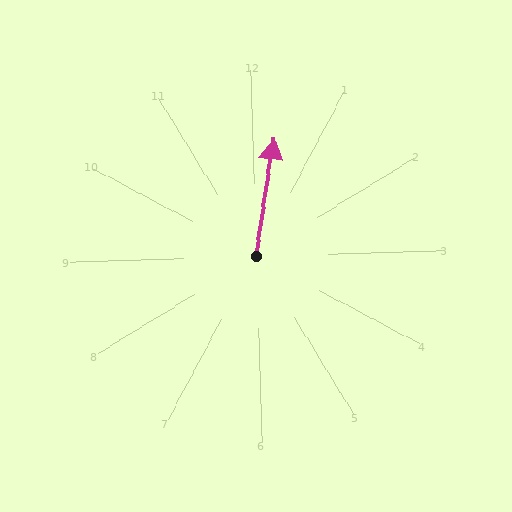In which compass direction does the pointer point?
North.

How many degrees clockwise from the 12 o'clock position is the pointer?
Approximately 10 degrees.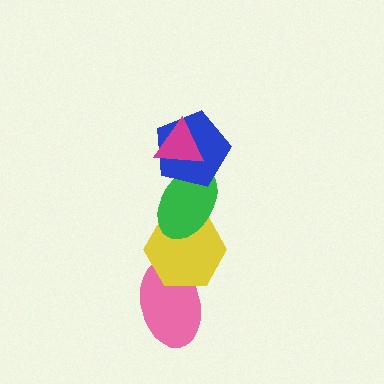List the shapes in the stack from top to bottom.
From top to bottom: the magenta triangle, the blue pentagon, the green ellipse, the yellow hexagon, the pink ellipse.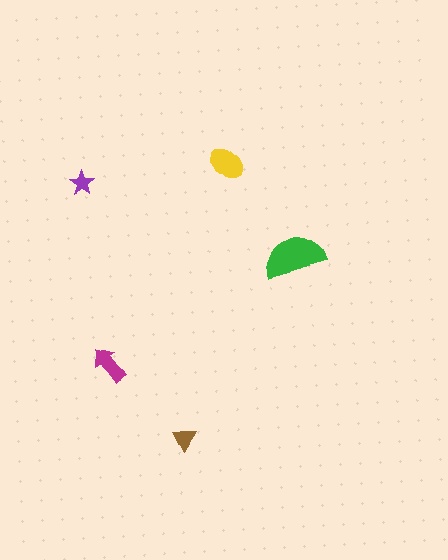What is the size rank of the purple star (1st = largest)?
5th.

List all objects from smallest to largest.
The purple star, the brown triangle, the magenta arrow, the yellow ellipse, the green semicircle.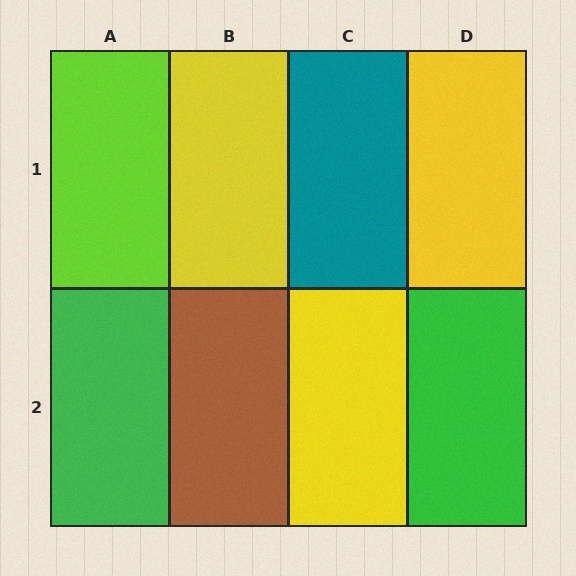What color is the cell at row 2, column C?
Yellow.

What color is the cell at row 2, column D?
Green.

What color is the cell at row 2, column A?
Green.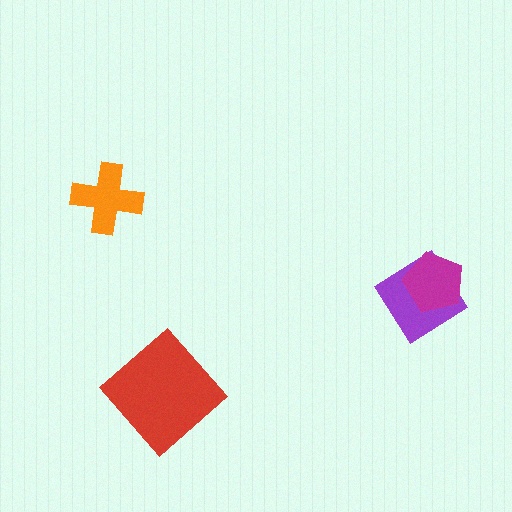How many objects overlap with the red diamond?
0 objects overlap with the red diamond.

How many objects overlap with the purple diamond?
1 object overlaps with the purple diamond.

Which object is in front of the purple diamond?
The magenta pentagon is in front of the purple diamond.